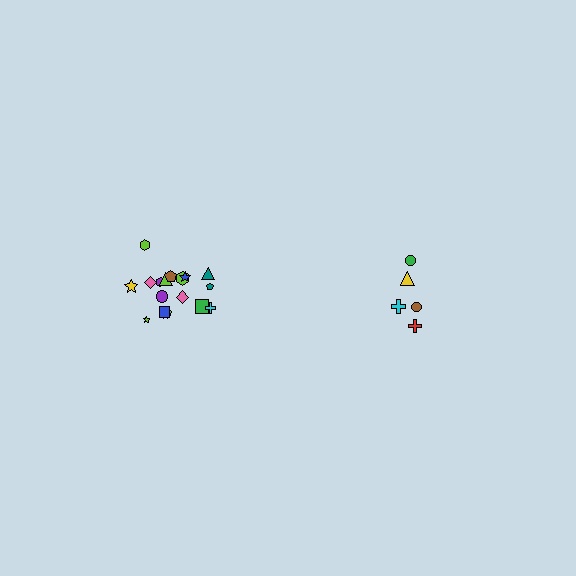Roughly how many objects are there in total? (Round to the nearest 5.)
Roughly 25 objects in total.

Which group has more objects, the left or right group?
The left group.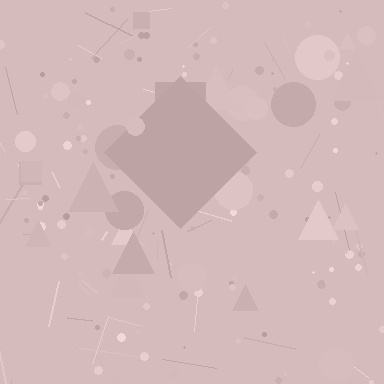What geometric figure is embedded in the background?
A diamond is embedded in the background.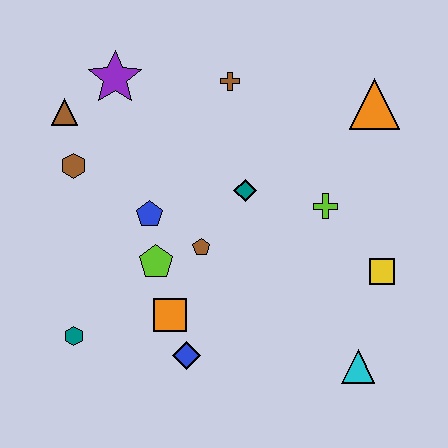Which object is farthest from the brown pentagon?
The orange triangle is farthest from the brown pentagon.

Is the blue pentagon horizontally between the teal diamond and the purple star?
Yes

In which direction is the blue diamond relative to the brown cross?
The blue diamond is below the brown cross.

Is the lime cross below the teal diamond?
Yes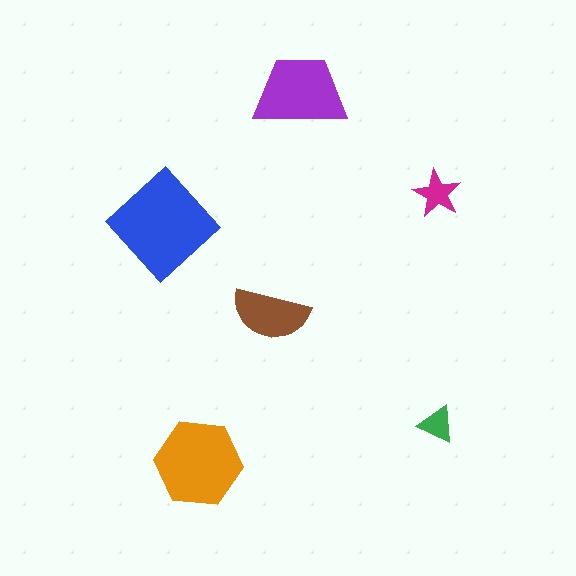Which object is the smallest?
The green triangle.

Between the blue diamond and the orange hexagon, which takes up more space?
The blue diamond.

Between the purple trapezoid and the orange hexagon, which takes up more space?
The orange hexagon.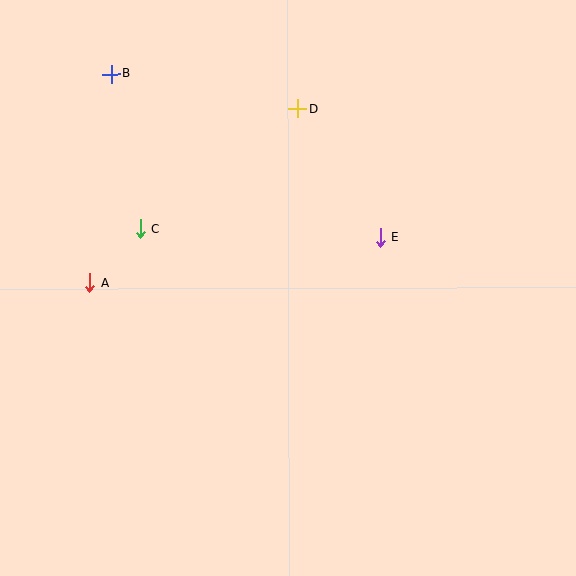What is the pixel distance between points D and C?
The distance between D and C is 199 pixels.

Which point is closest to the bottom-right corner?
Point E is closest to the bottom-right corner.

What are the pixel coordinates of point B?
Point B is at (112, 74).